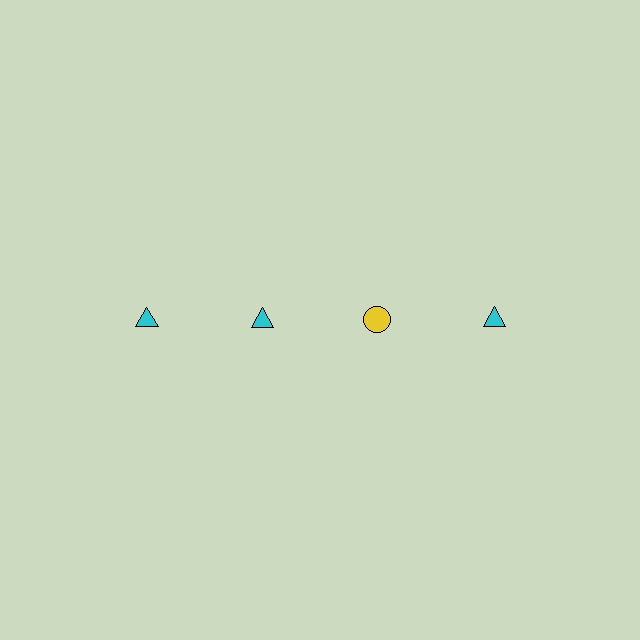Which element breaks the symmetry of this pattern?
The yellow circle in the top row, center column breaks the symmetry. All other shapes are cyan triangles.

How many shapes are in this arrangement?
There are 4 shapes arranged in a grid pattern.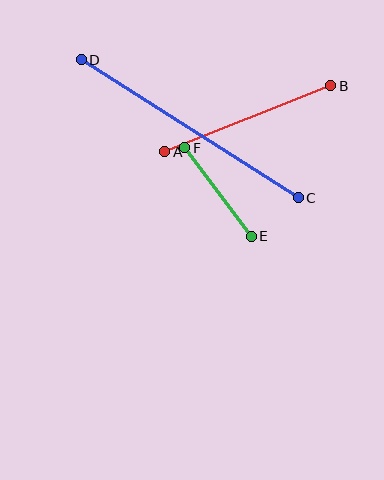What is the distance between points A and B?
The distance is approximately 178 pixels.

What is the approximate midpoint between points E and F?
The midpoint is at approximately (218, 192) pixels.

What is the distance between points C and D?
The distance is approximately 258 pixels.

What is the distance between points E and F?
The distance is approximately 111 pixels.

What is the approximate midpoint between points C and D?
The midpoint is at approximately (190, 129) pixels.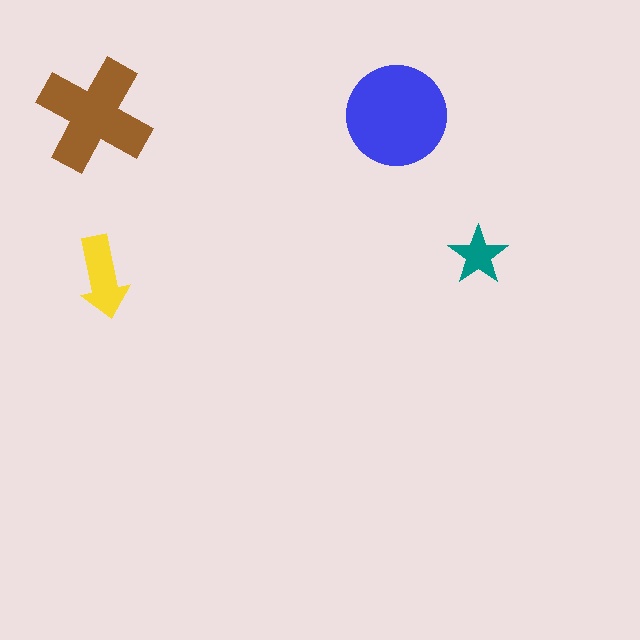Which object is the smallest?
The teal star.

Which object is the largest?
The blue circle.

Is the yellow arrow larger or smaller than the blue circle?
Smaller.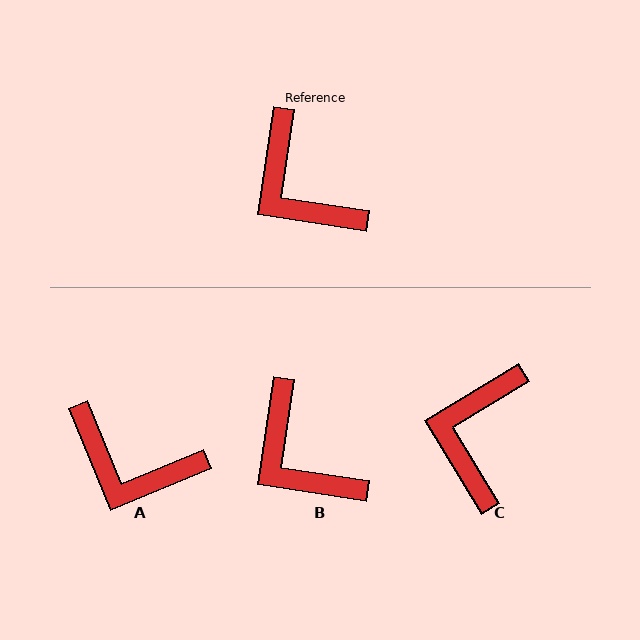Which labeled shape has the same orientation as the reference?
B.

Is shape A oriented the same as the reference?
No, it is off by about 31 degrees.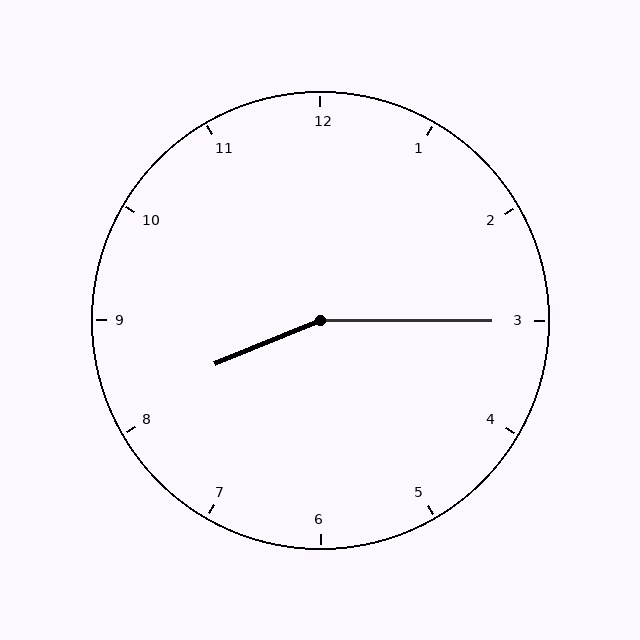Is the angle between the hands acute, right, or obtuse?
It is obtuse.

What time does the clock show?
8:15.